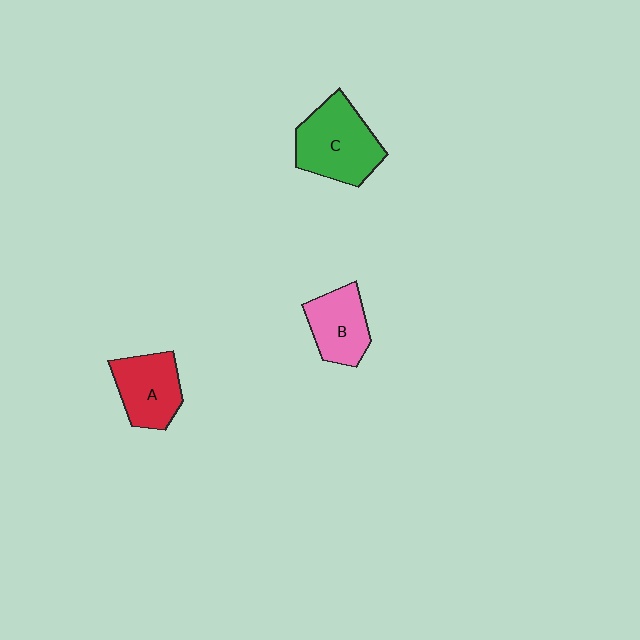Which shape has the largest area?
Shape C (green).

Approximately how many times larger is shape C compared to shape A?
Approximately 1.3 times.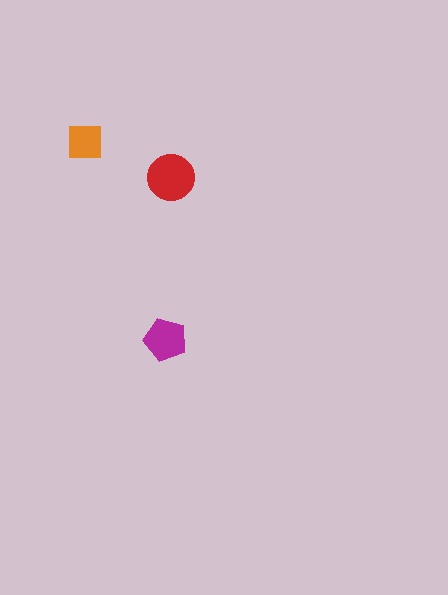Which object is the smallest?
The orange square.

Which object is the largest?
The red circle.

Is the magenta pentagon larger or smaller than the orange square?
Larger.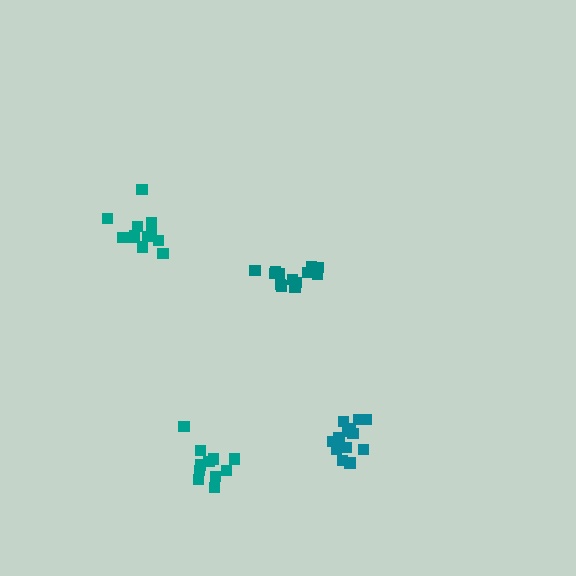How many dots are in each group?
Group 1: 14 dots, Group 2: 14 dots, Group 3: 14 dots, Group 4: 11 dots (53 total).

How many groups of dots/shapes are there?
There are 4 groups.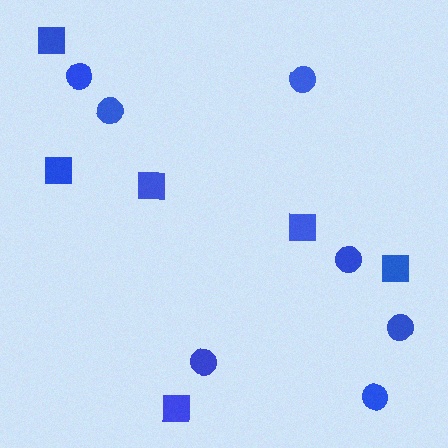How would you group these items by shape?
There are 2 groups: one group of circles (7) and one group of squares (6).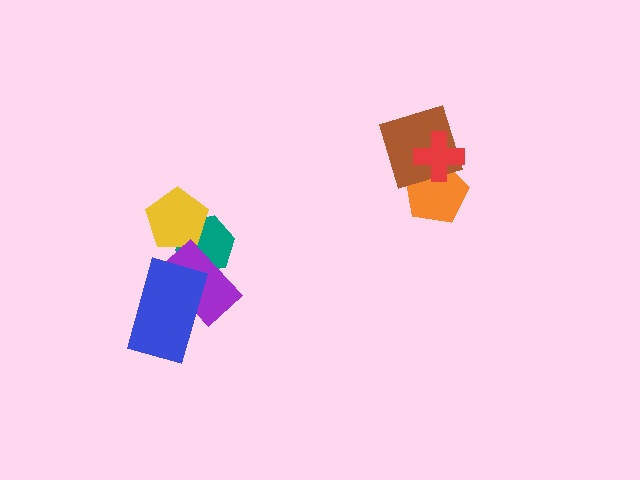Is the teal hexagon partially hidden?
Yes, it is partially covered by another shape.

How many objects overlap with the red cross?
2 objects overlap with the red cross.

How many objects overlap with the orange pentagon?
2 objects overlap with the orange pentagon.